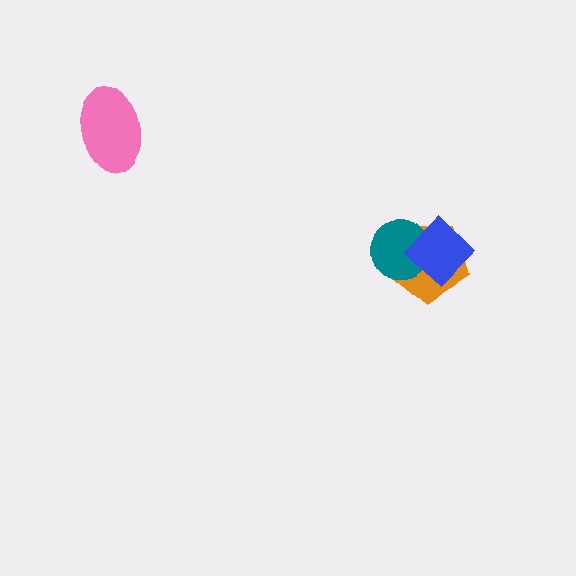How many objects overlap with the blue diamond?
2 objects overlap with the blue diamond.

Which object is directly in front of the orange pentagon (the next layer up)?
The teal circle is directly in front of the orange pentagon.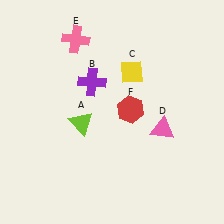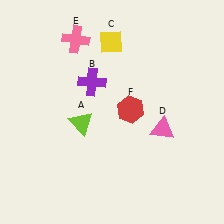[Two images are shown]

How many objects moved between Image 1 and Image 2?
1 object moved between the two images.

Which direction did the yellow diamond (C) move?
The yellow diamond (C) moved up.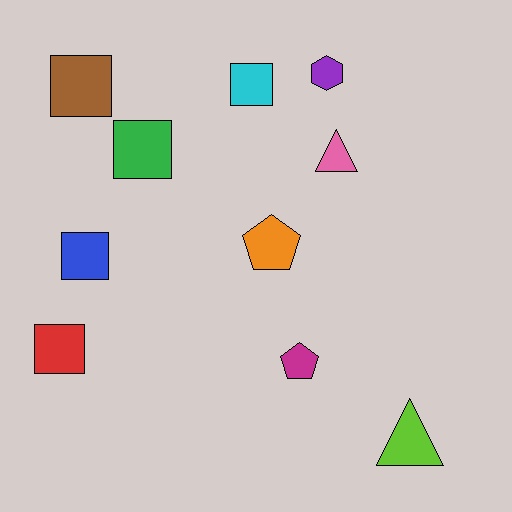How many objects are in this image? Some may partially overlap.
There are 10 objects.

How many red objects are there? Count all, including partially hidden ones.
There is 1 red object.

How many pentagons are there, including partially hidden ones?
There are 2 pentagons.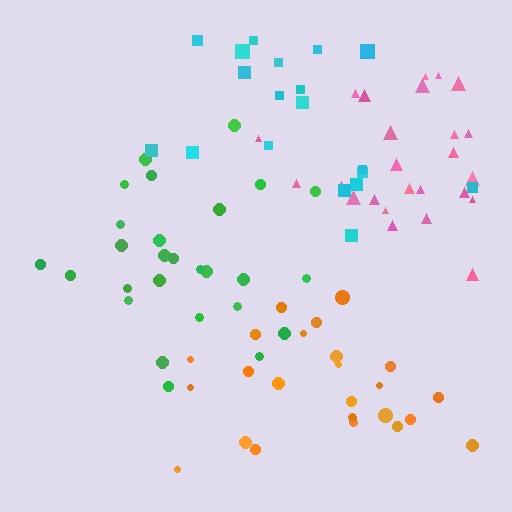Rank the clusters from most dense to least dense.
green, pink, orange, cyan.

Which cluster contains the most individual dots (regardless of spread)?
Green (27).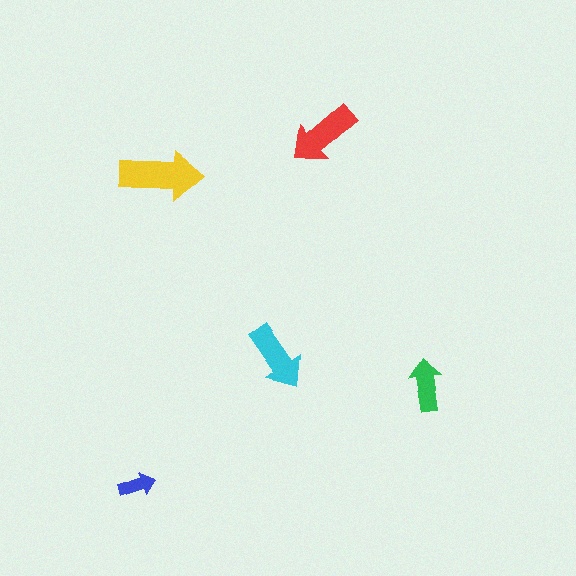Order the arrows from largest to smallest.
the yellow one, the red one, the cyan one, the green one, the blue one.